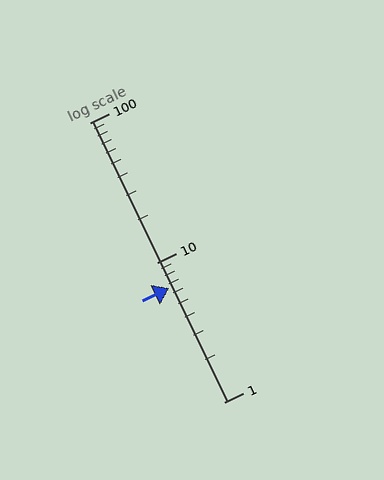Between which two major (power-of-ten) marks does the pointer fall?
The pointer is between 1 and 10.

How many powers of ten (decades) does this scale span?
The scale spans 2 decades, from 1 to 100.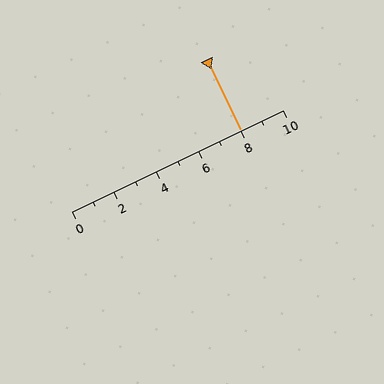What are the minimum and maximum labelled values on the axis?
The axis runs from 0 to 10.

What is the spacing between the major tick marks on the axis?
The major ticks are spaced 2 apart.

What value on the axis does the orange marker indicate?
The marker indicates approximately 8.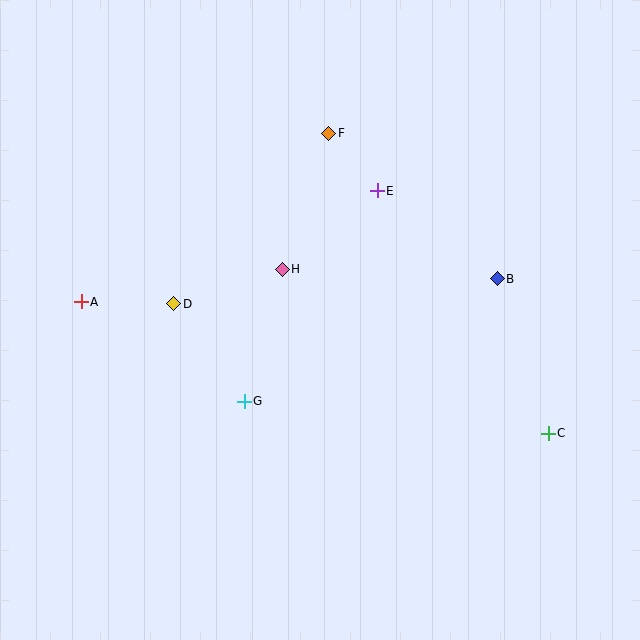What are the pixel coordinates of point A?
Point A is at (81, 302).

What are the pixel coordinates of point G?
Point G is at (244, 401).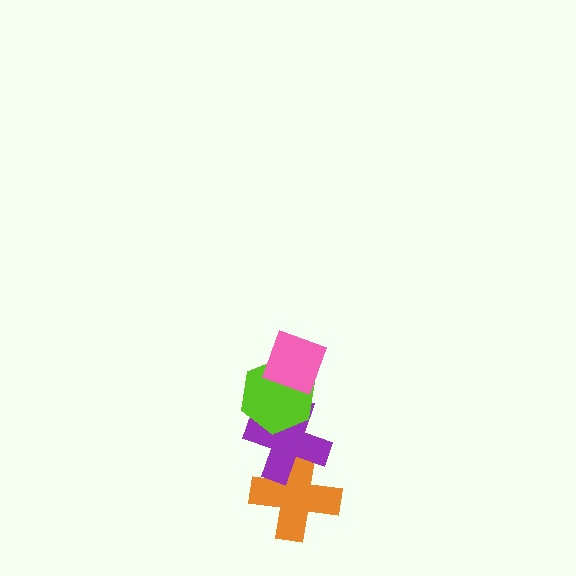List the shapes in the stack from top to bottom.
From top to bottom: the pink diamond, the lime hexagon, the purple cross, the orange cross.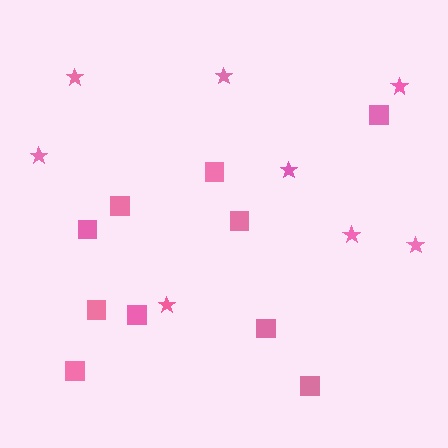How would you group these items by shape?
There are 2 groups: one group of squares (10) and one group of stars (8).